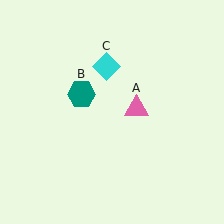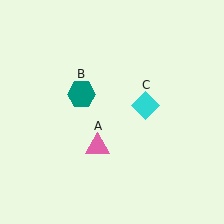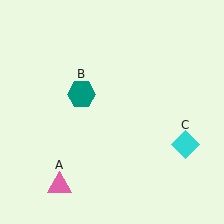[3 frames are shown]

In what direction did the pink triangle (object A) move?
The pink triangle (object A) moved down and to the left.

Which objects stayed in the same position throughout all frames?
Teal hexagon (object B) remained stationary.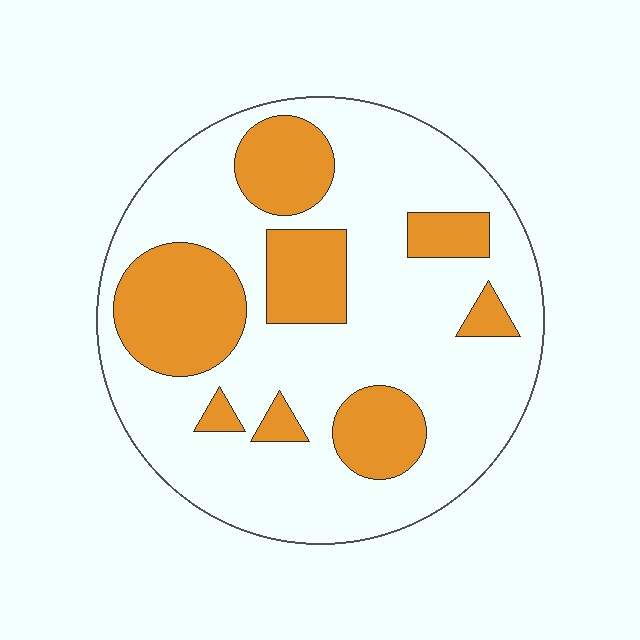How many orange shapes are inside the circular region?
8.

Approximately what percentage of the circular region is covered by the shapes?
Approximately 30%.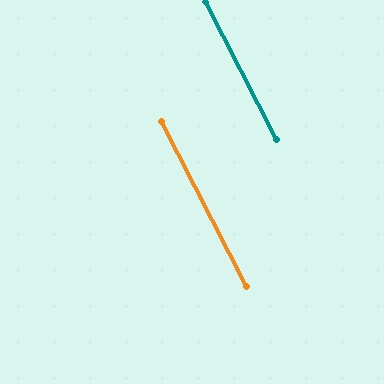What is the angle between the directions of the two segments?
Approximately 0 degrees.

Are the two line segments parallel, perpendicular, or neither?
Parallel — their directions differ by only 0.0°.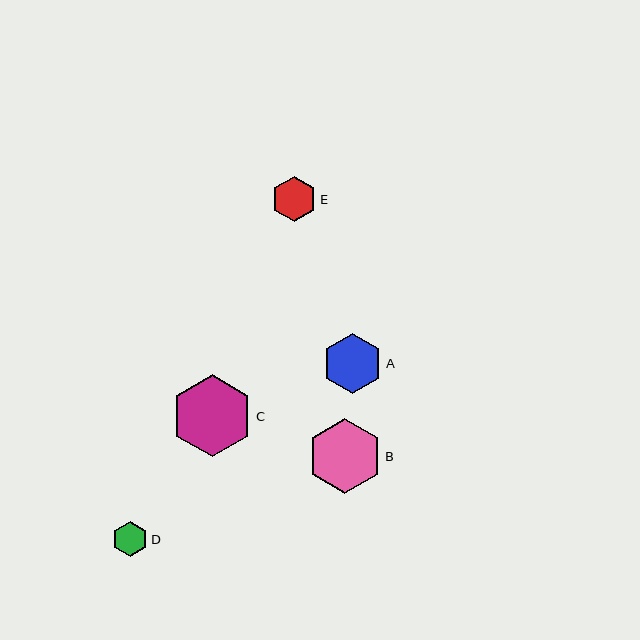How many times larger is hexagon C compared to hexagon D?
Hexagon C is approximately 2.3 times the size of hexagon D.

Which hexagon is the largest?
Hexagon C is the largest with a size of approximately 82 pixels.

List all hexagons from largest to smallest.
From largest to smallest: C, B, A, E, D.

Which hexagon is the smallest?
Hexagon D is the smallest with a size of approximately 35 pixels.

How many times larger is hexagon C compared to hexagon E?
Hexagon C is approximately 1.8 times the size of hexagon E.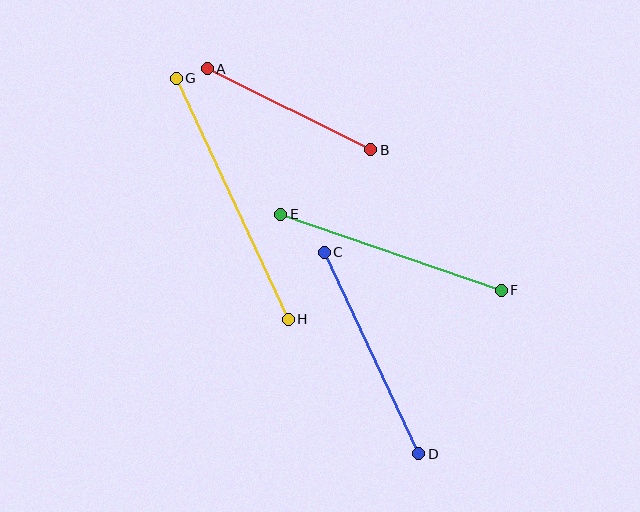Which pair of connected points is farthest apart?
Points G and H are farthest apart.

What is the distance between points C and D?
The distance is approximately 223 pixels.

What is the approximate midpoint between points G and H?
The midpoint is at approximately (232, 199) pixels.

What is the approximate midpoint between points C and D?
The midpoint is at approximately (372, 353) pixels.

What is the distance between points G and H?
The distance is approximately 265 pixels.